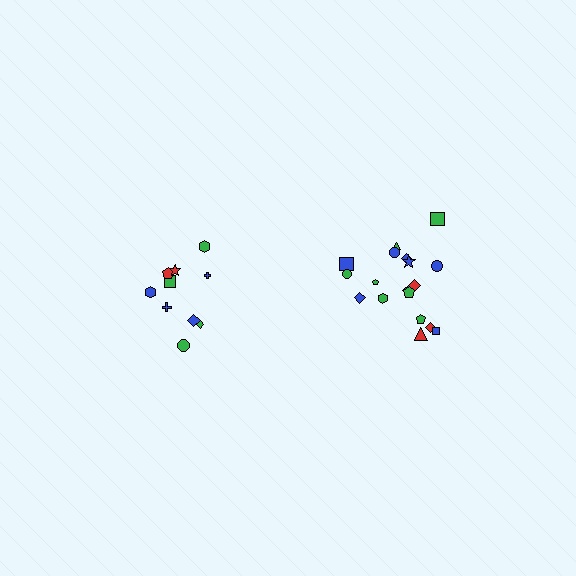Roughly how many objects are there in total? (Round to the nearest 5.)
Roughly 30 objects in total.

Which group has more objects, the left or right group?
The right group.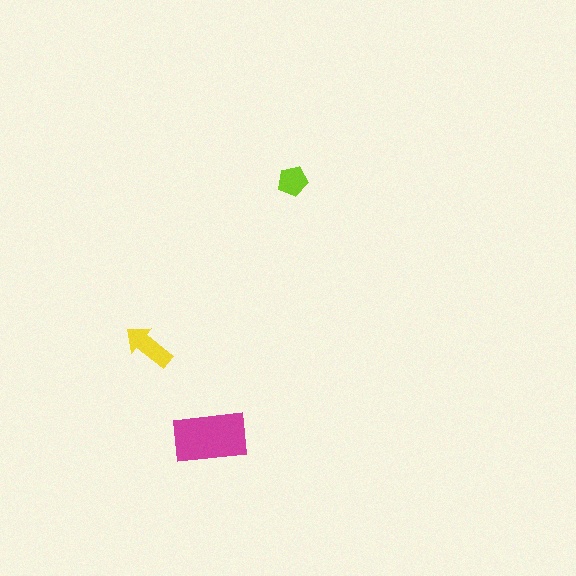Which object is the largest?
The magenta rectangle.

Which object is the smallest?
The lime pentagon.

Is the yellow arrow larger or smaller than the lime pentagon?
Larger.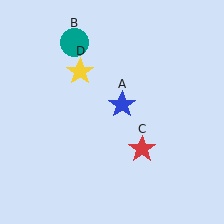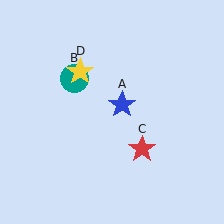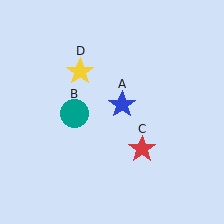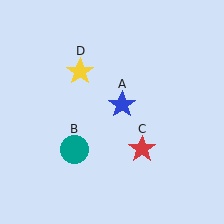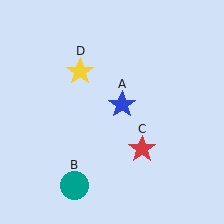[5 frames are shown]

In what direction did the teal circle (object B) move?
The teal circle (object B) moved down.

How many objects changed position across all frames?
1 object changed position: teal circle (object B).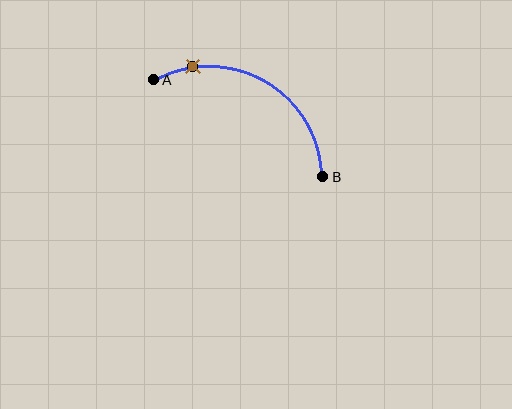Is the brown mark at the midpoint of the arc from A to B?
No. The brown mark lies on the arc but is closer to endpoint A. The arc midpoint would be at the point on the curve equidistant along the arc from both A and B.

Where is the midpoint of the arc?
The arc midpoint is the point on the curve farthest from the straight line joining A and B. It sits above that line.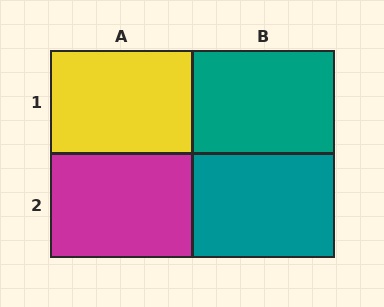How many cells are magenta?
1 cell is magenta.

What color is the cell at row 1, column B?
Teal.